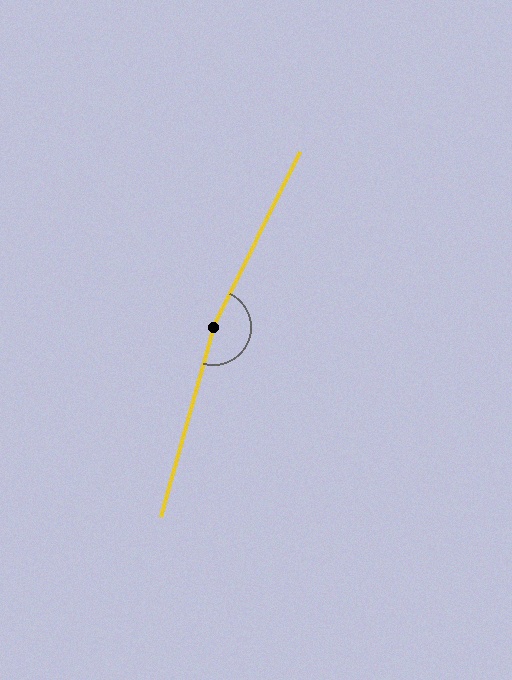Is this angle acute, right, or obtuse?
It is obtuse.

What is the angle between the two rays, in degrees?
Approximately 169 degrees.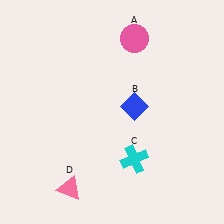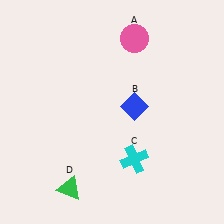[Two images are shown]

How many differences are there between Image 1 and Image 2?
There is 1 difference between the two images.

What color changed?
The triangle (D) changed from pink in Image 1 to green in Image 2.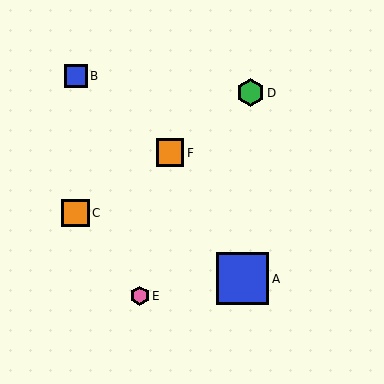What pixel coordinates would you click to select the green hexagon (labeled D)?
Click at (250, 93) to select the green hexagon D.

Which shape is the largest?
The blue square (labeled A) is the largest.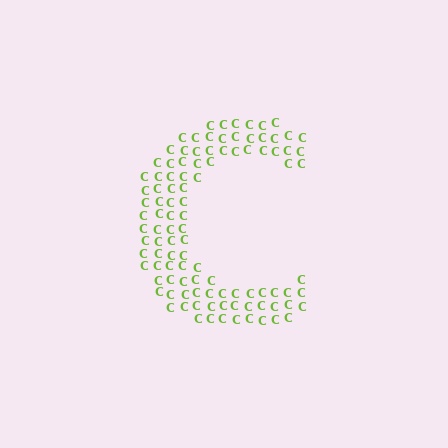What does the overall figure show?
The overall figure shows the letter C.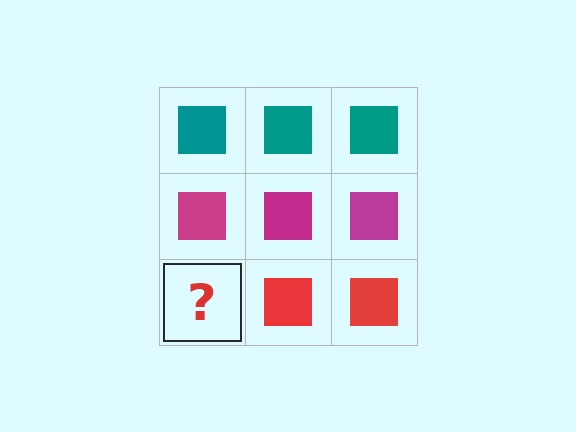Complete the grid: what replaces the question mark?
The question mark should be replaced with a red square.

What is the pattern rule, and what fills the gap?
The rule is that each row has a consistent color. The gap should be filled with a red square.